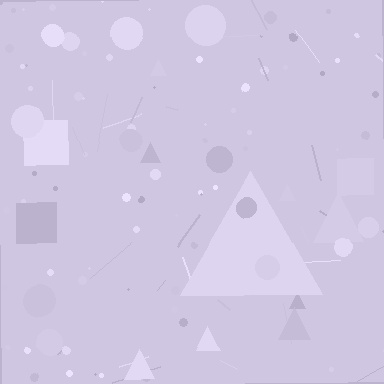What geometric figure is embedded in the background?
A triangle is embedded in the background.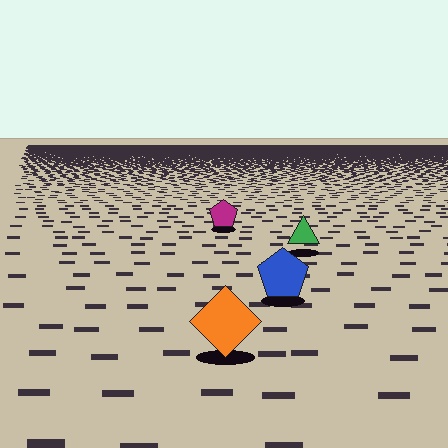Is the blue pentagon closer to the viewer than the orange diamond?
No. The orange diamond is closer — you can tell from the texture gradient: the ground texture is coarser near it.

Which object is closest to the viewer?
The orange diamond is closest. The texture marks near it are larger and more spread out.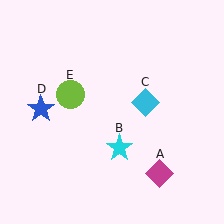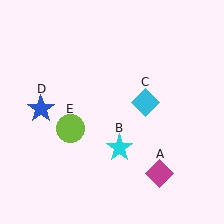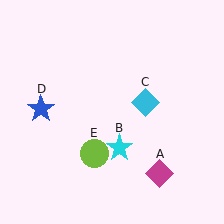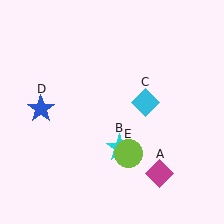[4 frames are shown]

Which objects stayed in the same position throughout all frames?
Magenta diamond (object A) and cyan star (object B) and cyan diamond (object C) and blue star (object D) remained stationary.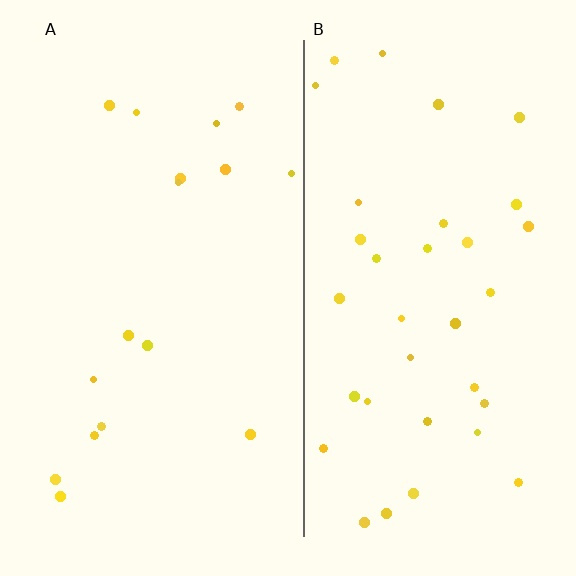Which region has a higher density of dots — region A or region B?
B (the right).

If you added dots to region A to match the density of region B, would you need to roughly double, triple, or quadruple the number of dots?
Approximately double.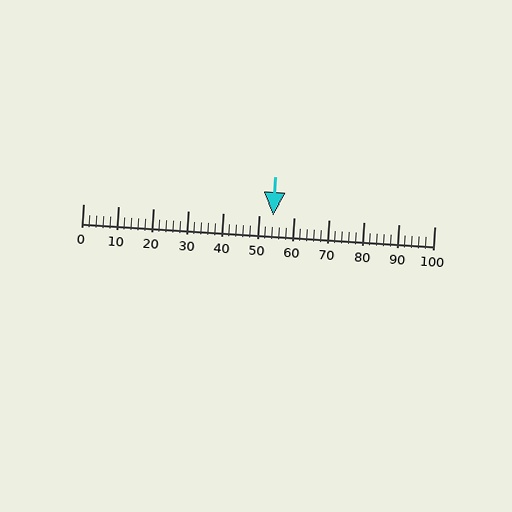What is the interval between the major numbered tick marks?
The major tick marks are spaced 10 units apart.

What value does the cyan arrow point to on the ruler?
The cyan arrow points to approximately 54.